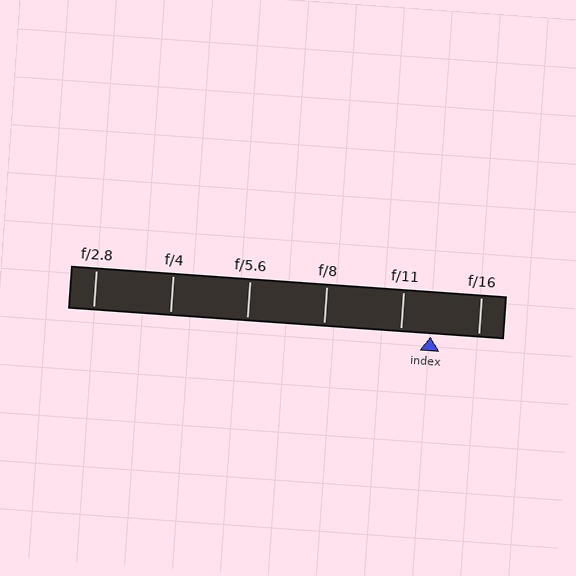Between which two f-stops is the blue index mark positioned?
The index mark is between f/11 and f/16.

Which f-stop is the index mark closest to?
The index mark is closest to f/11.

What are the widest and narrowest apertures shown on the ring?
The widest aperture shown is f/2.8 and the narrowest is f/16.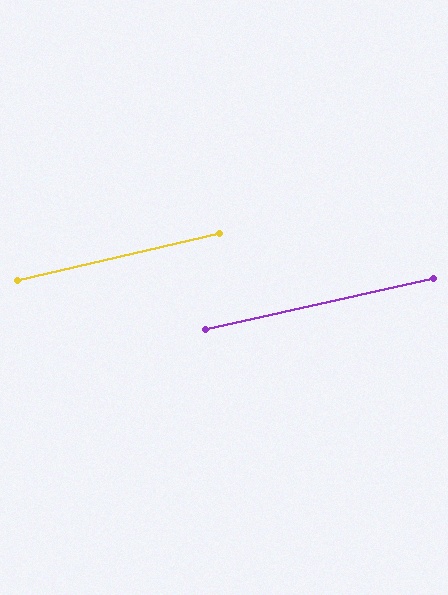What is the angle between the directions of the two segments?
Approximately 0 degrees.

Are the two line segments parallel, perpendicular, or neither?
Parallel — their directions differ by only 0.4°.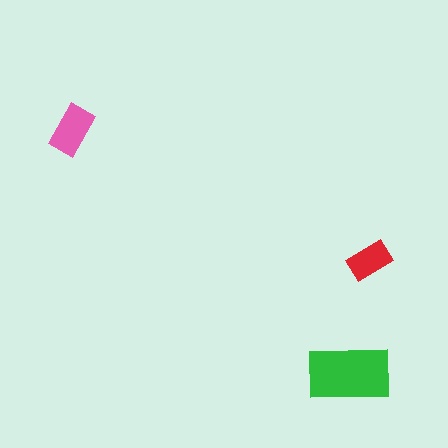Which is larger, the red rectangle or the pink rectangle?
The pink one.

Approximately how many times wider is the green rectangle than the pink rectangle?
About 1.5 times wider.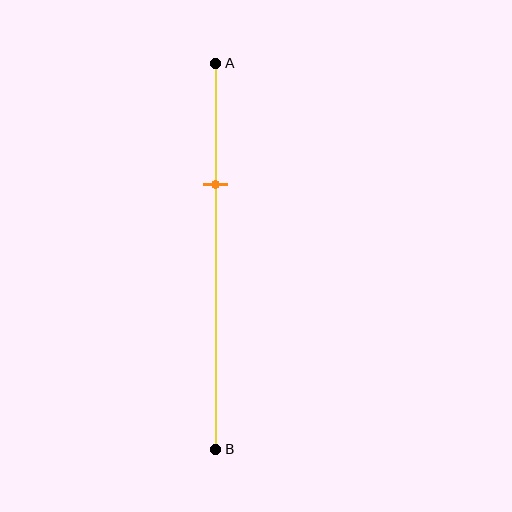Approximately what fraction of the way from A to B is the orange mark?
The orange mark is approximately 30% of the way from A to B.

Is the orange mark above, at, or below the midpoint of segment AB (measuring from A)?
The orange mark is above the midpoint of segment AB.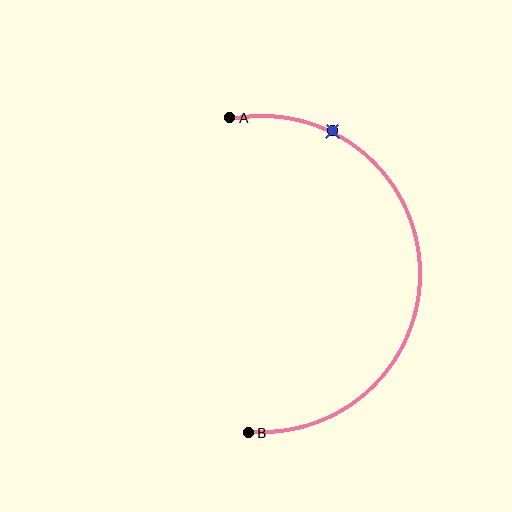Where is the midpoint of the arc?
The arc midpoint is the point on the curve farthest from the straight line joining A and B. It sits to the right of that line.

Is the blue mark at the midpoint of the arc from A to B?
No. The blue mark lies on the arc but is closer to endpoint A. The arc midpoint would be at the point on the curve equidistant along the arc from both A and B.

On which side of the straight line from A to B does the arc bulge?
The arc bulges to the right of the straight line connecting A and B.